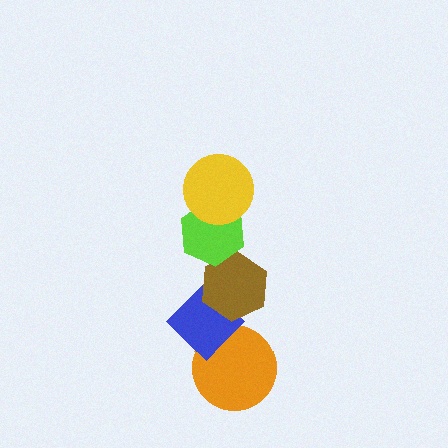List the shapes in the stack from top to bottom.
From top to bottom: the yellow circle, the lime hexagon, the brown hexagon, the blue diamond, the orange circle.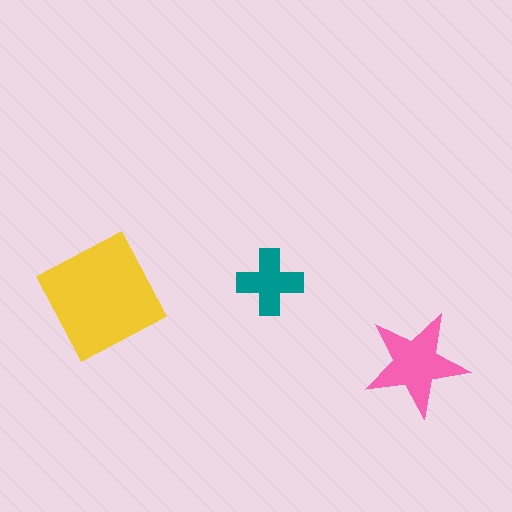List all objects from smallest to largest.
The teal cross, the pink star, the yellow square.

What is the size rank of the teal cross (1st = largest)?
3rd.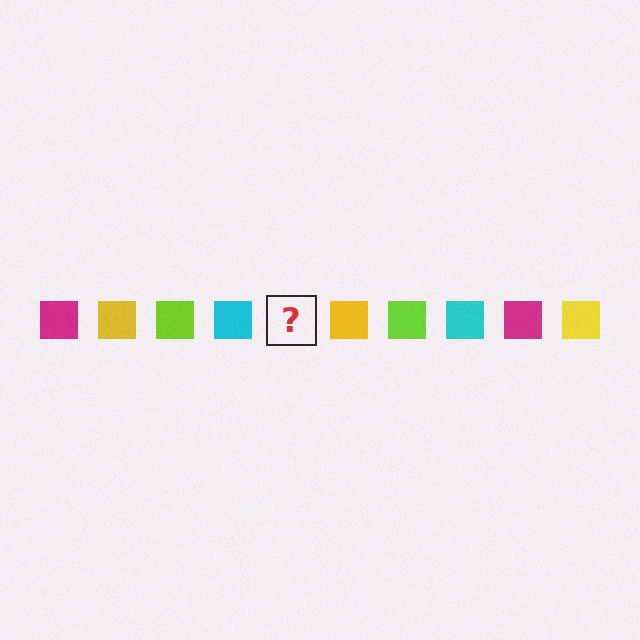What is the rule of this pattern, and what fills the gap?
The rule is that the pattern cycles through magenta, yellow, lime, cyan squares. The gap should be filled with a magenta square.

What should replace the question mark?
The question mark should be replaced with a magenta square.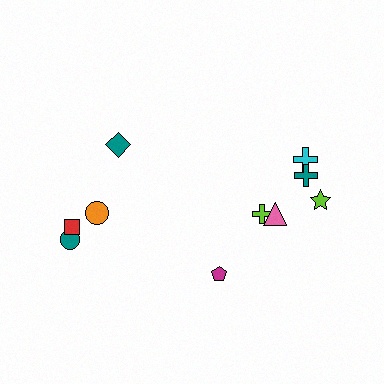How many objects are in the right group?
There are 6 objects.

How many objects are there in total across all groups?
There are 10 objects.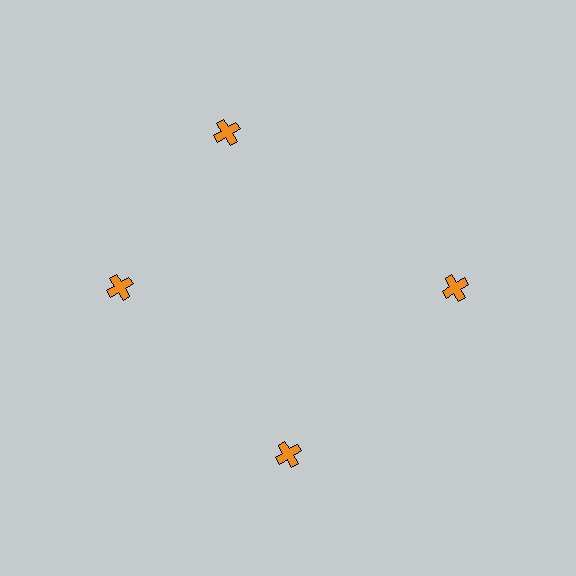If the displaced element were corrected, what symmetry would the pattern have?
It would have 4-fold rotational symmetry — the pattern would map onto itself every 90 degrees.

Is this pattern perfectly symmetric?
No. The 4 orange crosses are arranged in a ring, but one element near the 12 o'clock position is rotated out of alignment along the ring, breaking the 4-fold rotational symmetry.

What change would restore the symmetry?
The symmetry would be restored by rotating it back into even spacing with its neighbors so that all 4 crosses sit at equal angles and equal distance from the center.